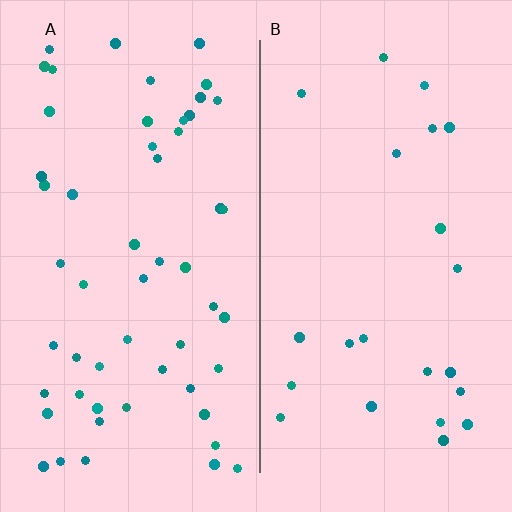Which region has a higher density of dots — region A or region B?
A (the left).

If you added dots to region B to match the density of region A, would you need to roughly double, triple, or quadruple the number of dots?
Approximately double.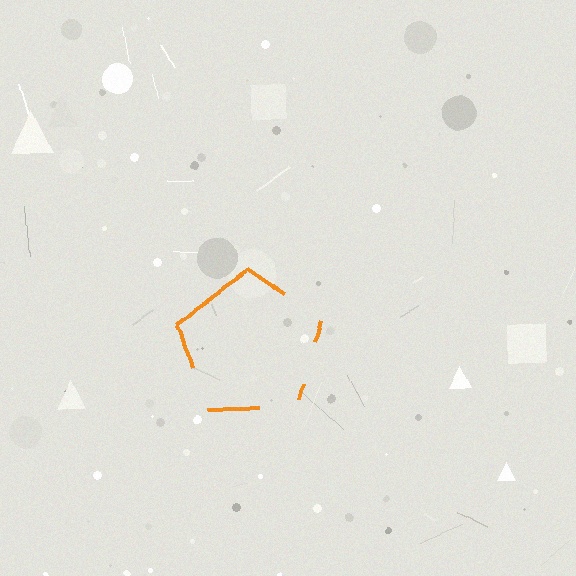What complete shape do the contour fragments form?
The contour fragments form a pentagon.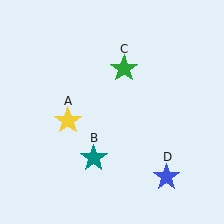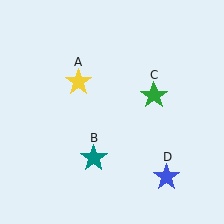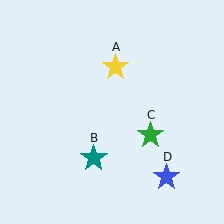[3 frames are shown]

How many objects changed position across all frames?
2 objects changed position: yellow star (object A), green star (object C).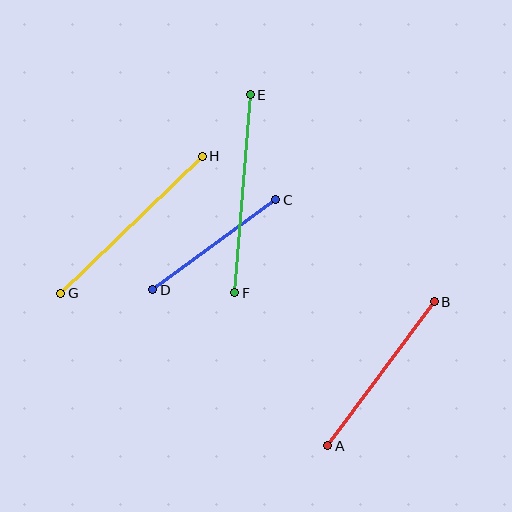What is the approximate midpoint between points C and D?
The midpoint is at approximately (214, 245) pixels.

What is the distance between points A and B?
The distance is approximately 179 pixels.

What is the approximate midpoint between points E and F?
The midpoint is at approximately (243, 194) pixels.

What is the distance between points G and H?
The distance is approximately 197 pixels.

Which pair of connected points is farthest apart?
Points E and F are farthest apart.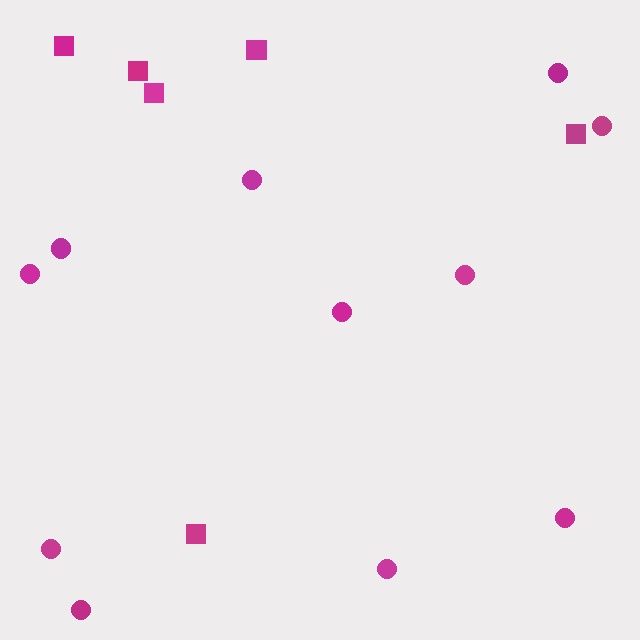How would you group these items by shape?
There are 2 groups: one group of circles (11) and one group of squares (6).